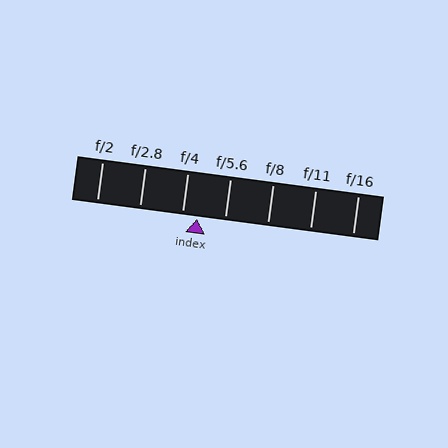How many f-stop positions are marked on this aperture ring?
There are 7 f-stop positions marked.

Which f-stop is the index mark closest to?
The index mark is closest to f/4.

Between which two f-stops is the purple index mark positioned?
The index mark is between f/4 and f/5.6.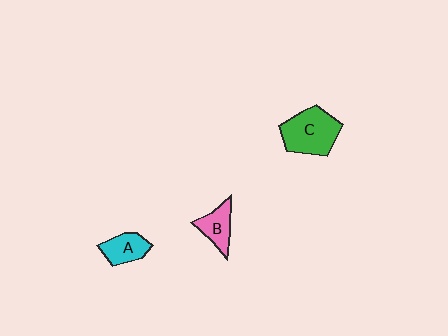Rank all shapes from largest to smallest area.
From largest to smallest: C (green), A (cyan), B (pink).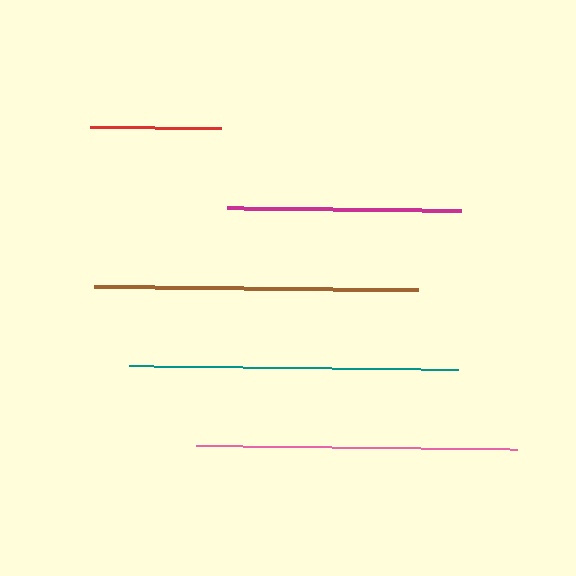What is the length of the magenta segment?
The magenta segment is approximately 234 pixels long.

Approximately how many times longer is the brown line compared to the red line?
The brown line is approximately 2.5 times the length of the red line.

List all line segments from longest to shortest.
From longest to shortest: teal, brown, pink, magenta, red.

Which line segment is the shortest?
The red line is the shortest at approximately 131 pixels.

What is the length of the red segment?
The red segment is approximately 131 pixels long.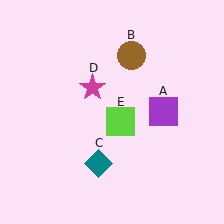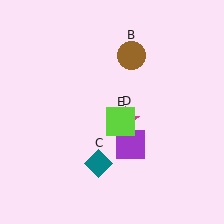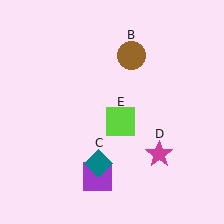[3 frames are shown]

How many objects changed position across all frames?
2 objects changed position: purple square (object A), magenta star (object D).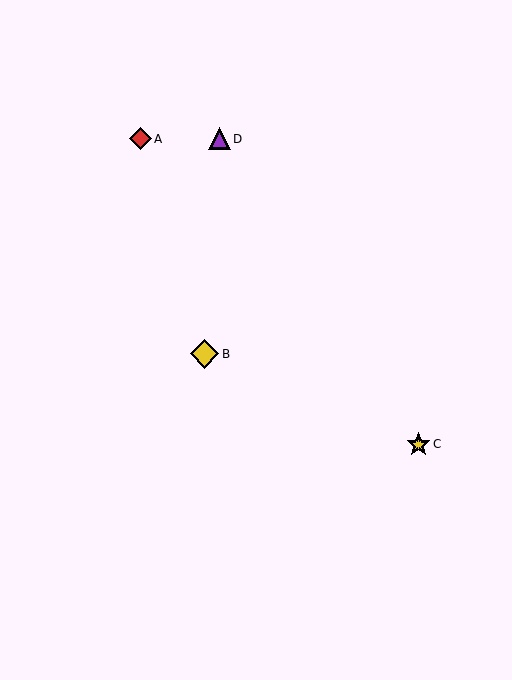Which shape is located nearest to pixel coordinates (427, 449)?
The yellow star (labeled C) at (419, 444) is nearest to that location.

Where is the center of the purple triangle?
The center of the purple triangle is at (219, 139).